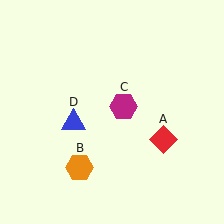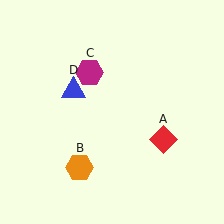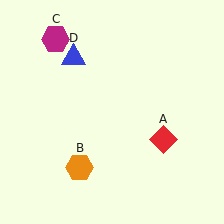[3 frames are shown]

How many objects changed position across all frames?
2 objects changed position: magenta hexagon (object C), blue triangle (object D).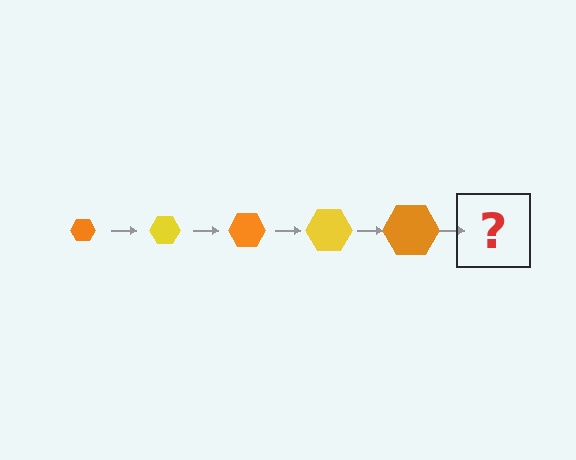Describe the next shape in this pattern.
It should be a yellow hexagon, larger than the previous one.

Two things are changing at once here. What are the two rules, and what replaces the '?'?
The two rules are that the hexagon grows larger each step and the color cycles through orange and yellow. The '?' should be a yellow hexagon, larger than the previous one.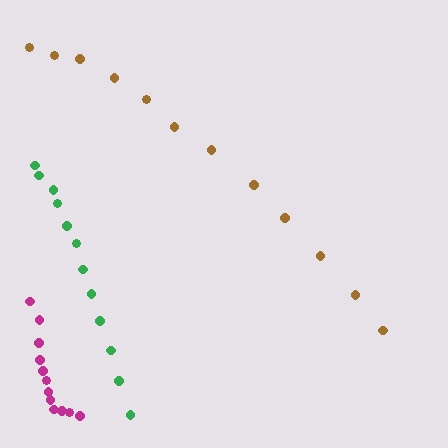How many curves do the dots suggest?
There are 3 distinct paths.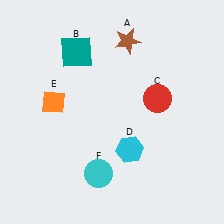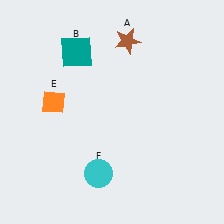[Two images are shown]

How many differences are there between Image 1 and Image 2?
There are 2 differences between the two images.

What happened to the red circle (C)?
The red circle (C) was removed in Image 2. It was in the top-right area of Image 1.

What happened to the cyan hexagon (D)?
The cyan hexagon (D) was removed in Image 2. It was in the bottom-right area of Image 1.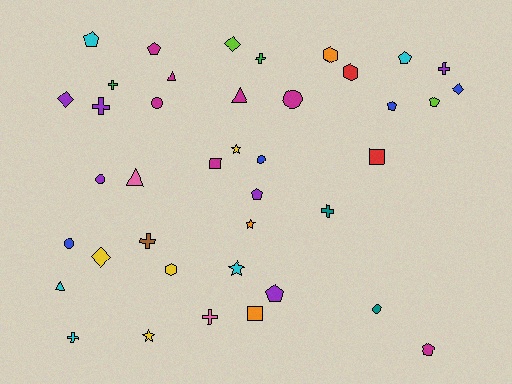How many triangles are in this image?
There are 4 triangles.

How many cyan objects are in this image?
There are 5 cyan objects.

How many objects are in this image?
There are 40 objects.